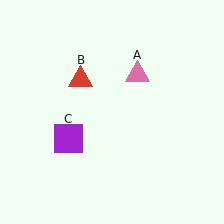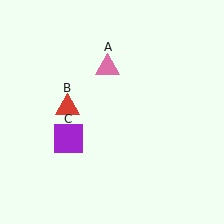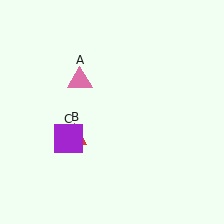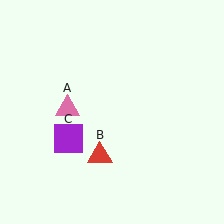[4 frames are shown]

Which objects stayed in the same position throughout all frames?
Purple square (object C) remained stationary.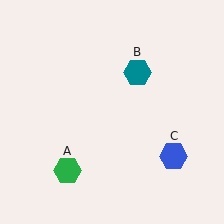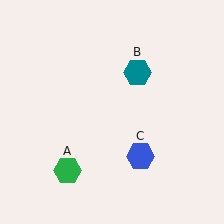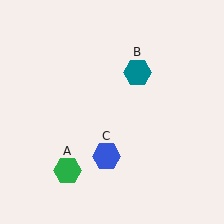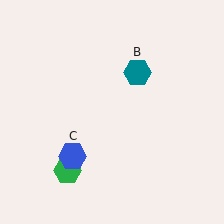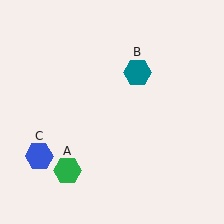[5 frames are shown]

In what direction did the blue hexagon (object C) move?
The blue hexagon (object C) moved left.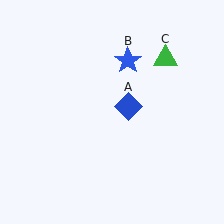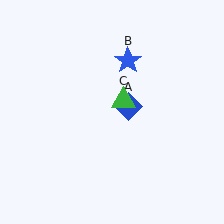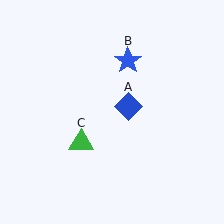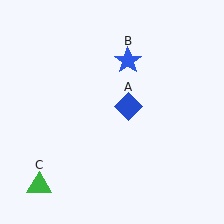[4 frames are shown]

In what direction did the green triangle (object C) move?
The green triangle (object C) moved down and to the left.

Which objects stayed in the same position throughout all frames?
Blue diamond (object A) and blue star (object B) remained stationary.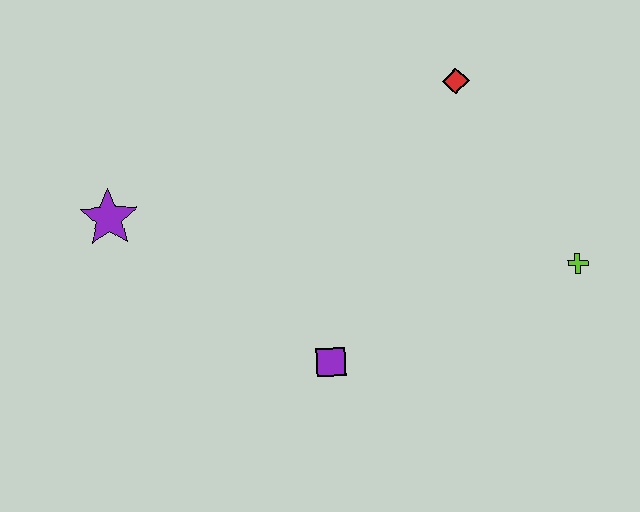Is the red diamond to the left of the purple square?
No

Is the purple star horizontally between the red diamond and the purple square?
No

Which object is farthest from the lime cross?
The purple star is farthest from the lime cross.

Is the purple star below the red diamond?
Yes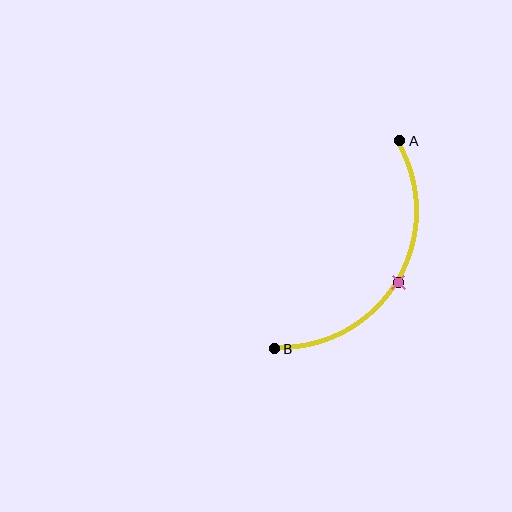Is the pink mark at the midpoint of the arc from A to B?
Yes. The pink mark lies on the arc at equal arc-length from both A and B — it is the arc midpoint.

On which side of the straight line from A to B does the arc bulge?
The arc bulges to the right of the straight line connecting A and B.